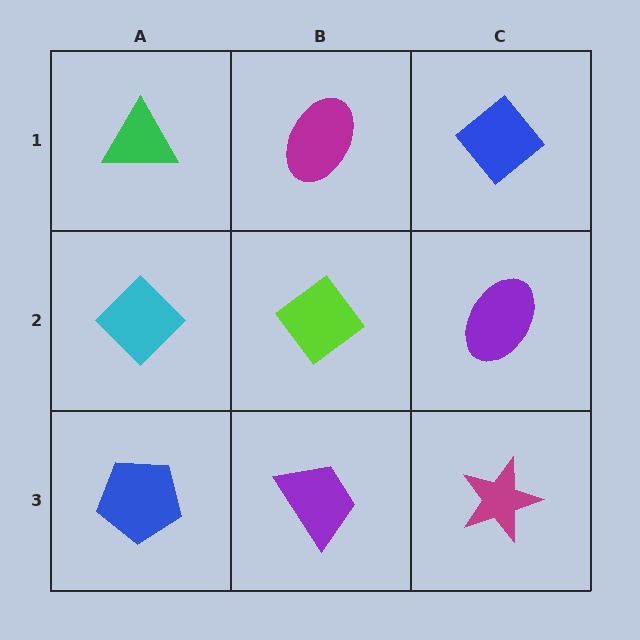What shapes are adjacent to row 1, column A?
A cyan diamond (row 2, column A), a magenta ellipse (row 1, column B).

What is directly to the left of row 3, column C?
A purple trapezoid.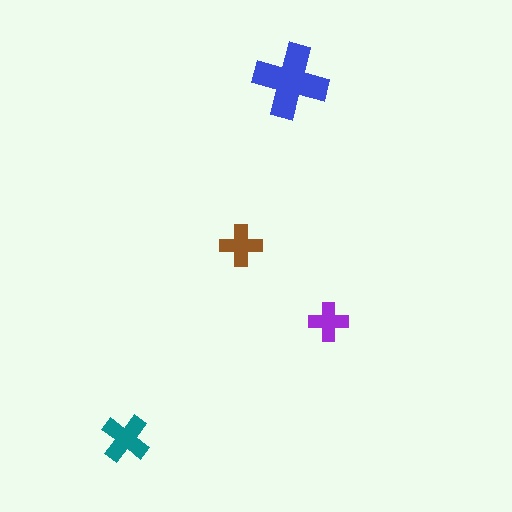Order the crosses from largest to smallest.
the blue one, the teal one, the brown one, the purple one.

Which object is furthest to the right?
The purple cross is rightmost.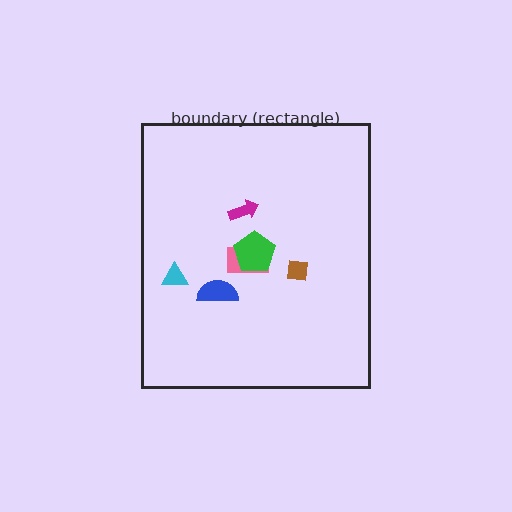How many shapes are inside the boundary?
6 inside, 0 outside.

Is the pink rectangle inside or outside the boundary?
Inside.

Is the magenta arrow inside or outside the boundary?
Inside.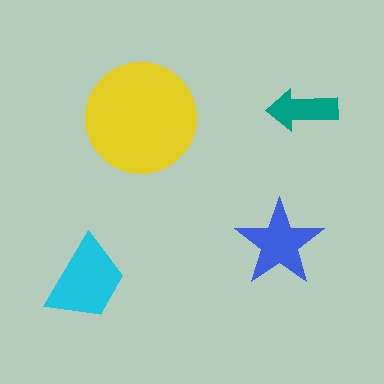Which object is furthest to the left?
The cyan trapezoid is leftmost.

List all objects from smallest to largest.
The teal arrow, the blue star, the cyan trapezoid, the yellow circle.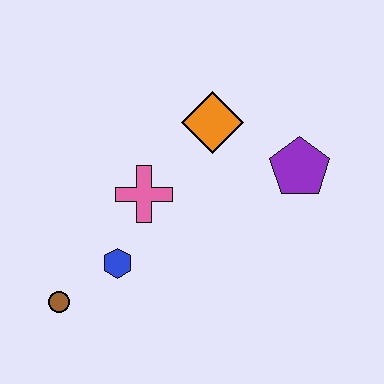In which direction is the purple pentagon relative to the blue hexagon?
The purple pentagon is to the right of the blue hexagon.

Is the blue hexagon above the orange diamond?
No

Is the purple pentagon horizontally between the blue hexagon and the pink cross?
No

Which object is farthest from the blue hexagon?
The purple pentagon is farthest from the blue hexagon.